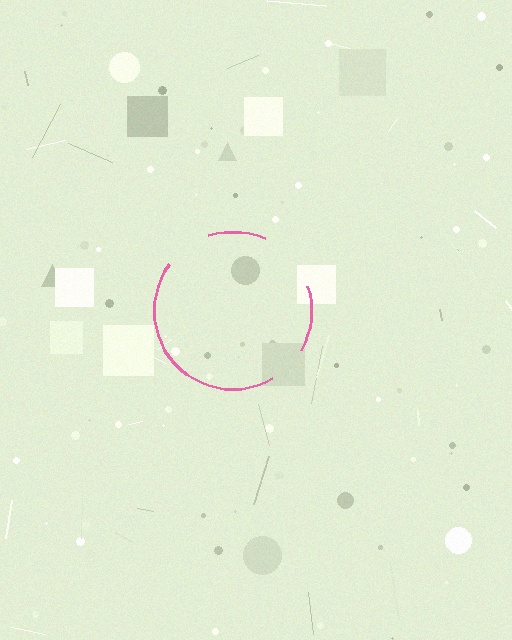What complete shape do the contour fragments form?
The contour fragments form a circle.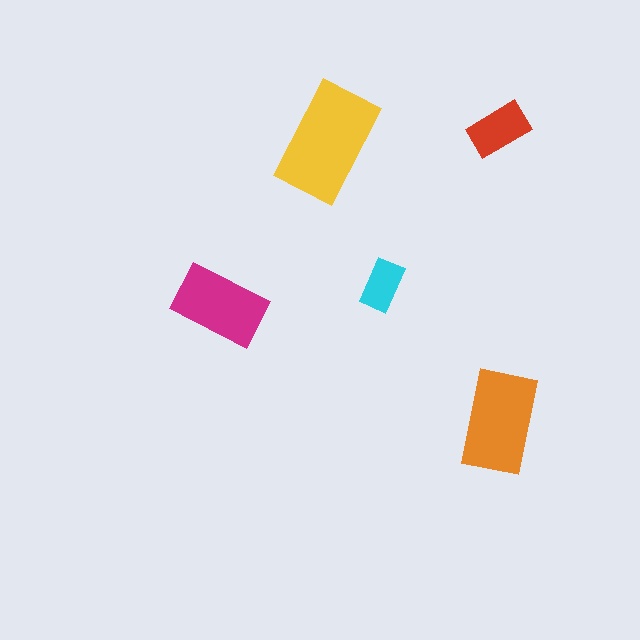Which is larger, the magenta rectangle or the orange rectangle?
The orange one.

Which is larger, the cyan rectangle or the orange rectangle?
The orange one.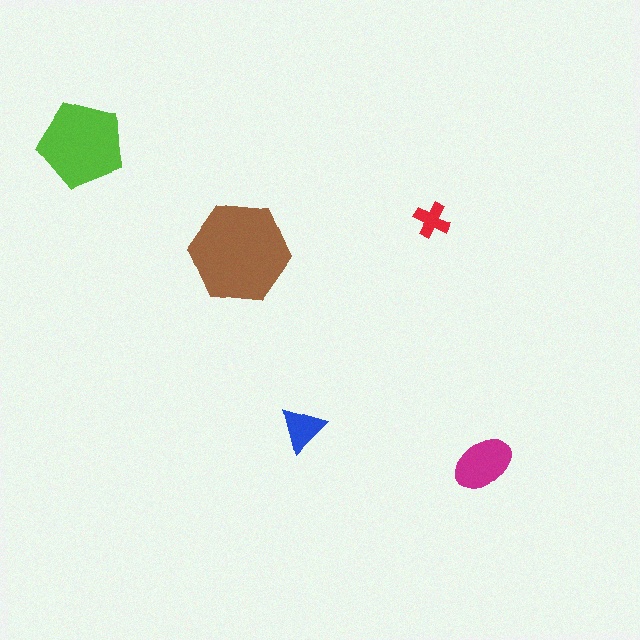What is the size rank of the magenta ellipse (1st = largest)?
3rd.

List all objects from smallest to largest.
The red cross, the blue triangle, the magenta ellipse, the lime pentagon, the brown hexagon.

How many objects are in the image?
There are 5 objects in the image.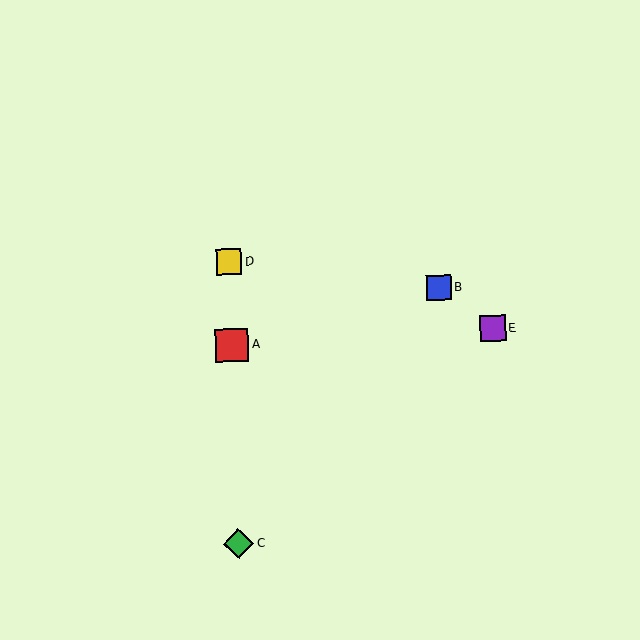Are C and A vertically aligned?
Yes, both are at x≈239.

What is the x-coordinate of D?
Object D is at x≈229.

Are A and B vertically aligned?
No, A is at x≈232 and B is at x≈439.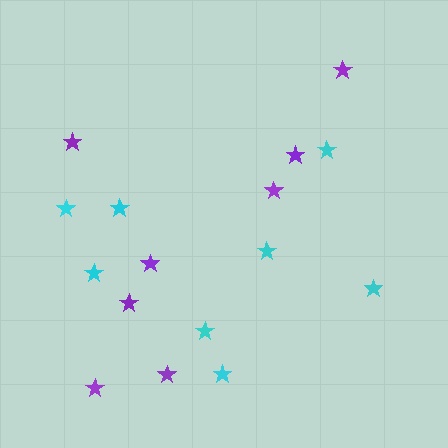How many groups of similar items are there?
There are 2 groups: one group of purple stars (8) and one group of cyan stars (8).